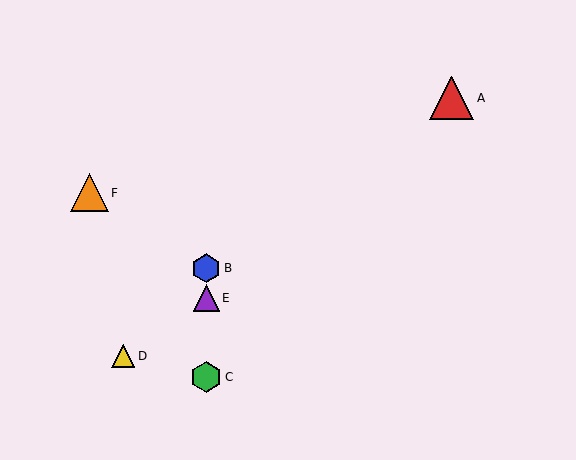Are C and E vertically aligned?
Yes, both are at x≈206.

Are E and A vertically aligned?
No, E is at x≈206 and A is at x≈452.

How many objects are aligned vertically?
3 objects (B, C, E) are aligned vertically.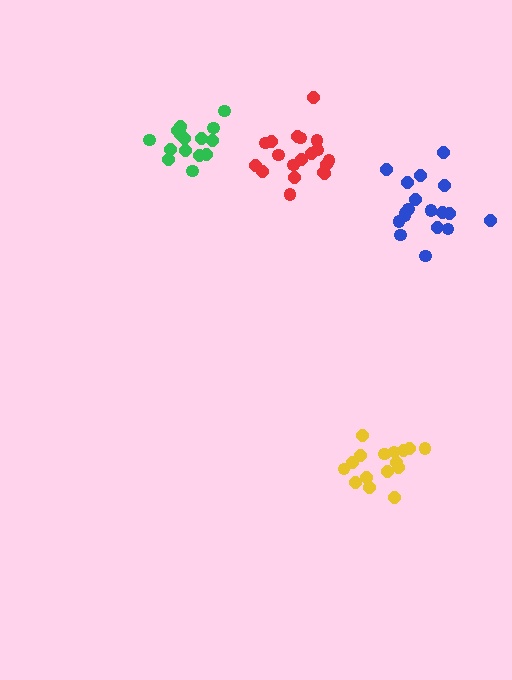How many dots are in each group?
Group 1: 16 dots, Group 2: 16 dots, Group 3: 18 dots, Group 4: 19 dots (69 total).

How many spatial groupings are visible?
There are 4 spatial groupings.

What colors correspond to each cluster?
The clusters are colored: green, yellow, blue, red.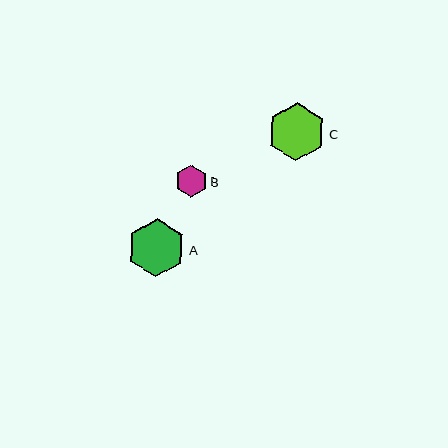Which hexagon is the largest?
Hexagon C is the largest with a size of approximately 58 pixels.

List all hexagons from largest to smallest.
From largest to smallest: C, A, B.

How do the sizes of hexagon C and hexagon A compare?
Hexagon C and hexagon A are approximately the same size.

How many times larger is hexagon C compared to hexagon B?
Hexagon C is approximately 1.8 times the size of hexagon B.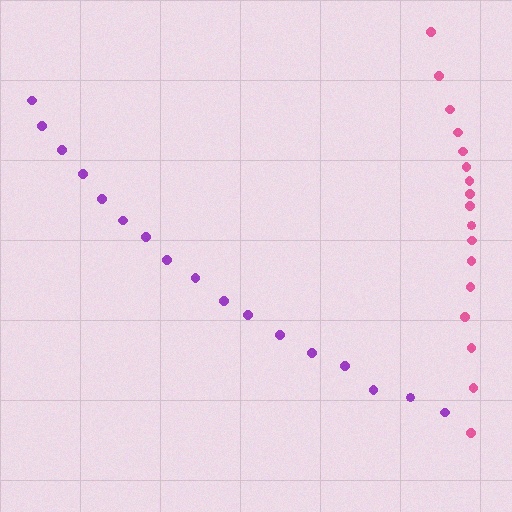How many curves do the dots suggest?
There are 2 distinct paths.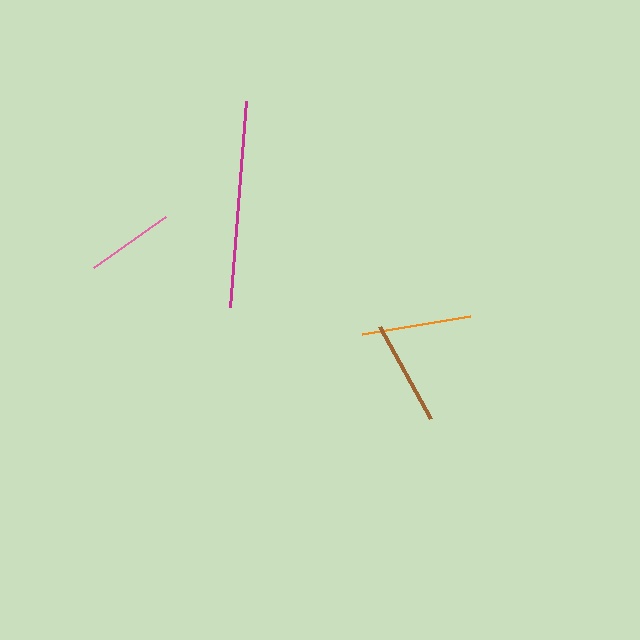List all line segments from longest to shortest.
From longest to shortest: magenta, orange, brown, pink.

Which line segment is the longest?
The magenta line is the longest at approximately 207 pixels.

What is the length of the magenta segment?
The magenta segment is approximately 207 pixels long.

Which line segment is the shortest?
The pink line is the shortest at approximately 88 pixels.